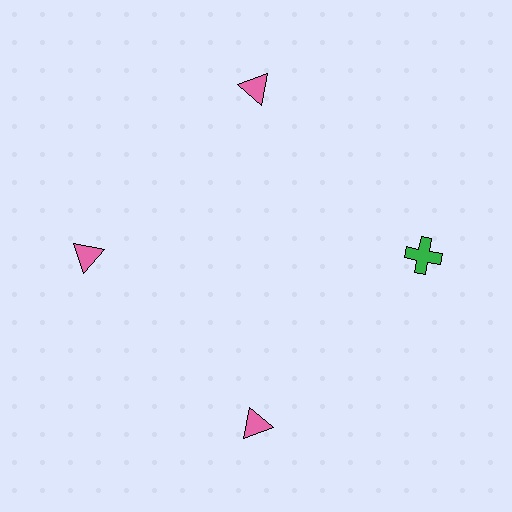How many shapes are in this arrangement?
There are 4 shapes arranged in a ring pattern.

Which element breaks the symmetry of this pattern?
The green cross at roughly the 3 o'clock position breaks the symmetry. All other shapes are pink triangles.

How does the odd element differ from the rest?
It differs in both color (green instead of pink) and shape (cross instead of triangle).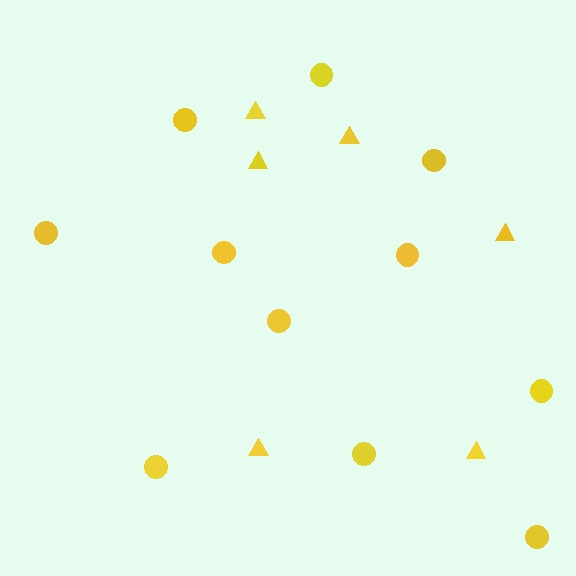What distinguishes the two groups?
There are 2 groups: one group of triangles (6) and one group of circles (11).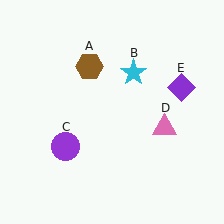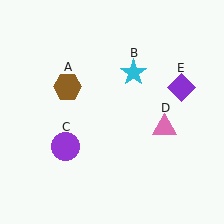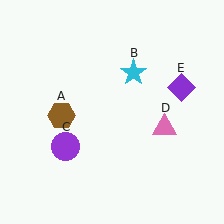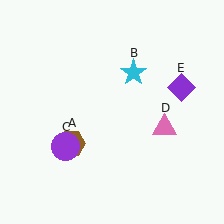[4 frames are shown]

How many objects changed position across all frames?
1 object changed position: brown hexagon (object A).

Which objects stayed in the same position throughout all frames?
Cyan star (object B) and purple circle (object C) and pink triangle (object D) and purple diamond (object E) remained stationary.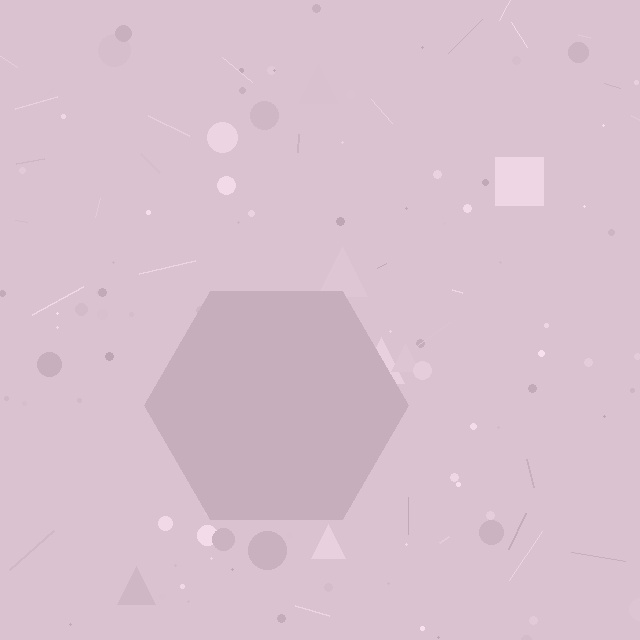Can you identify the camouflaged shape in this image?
The camouflaged shape is a hexagon.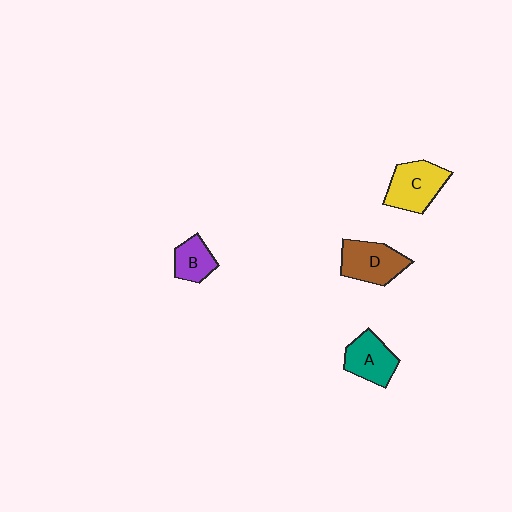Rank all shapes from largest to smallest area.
From largest to smallest: C (yellow), D (brown), A (teal), B (purple).